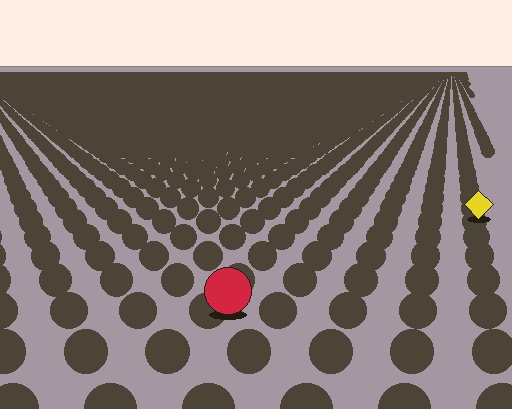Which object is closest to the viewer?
The red circle is closest. The texture marks near it are larger and more spread out.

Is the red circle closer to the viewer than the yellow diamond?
Yes. The red circle is closer — you can tell from the texture gradient: the ground texture is coarser near it.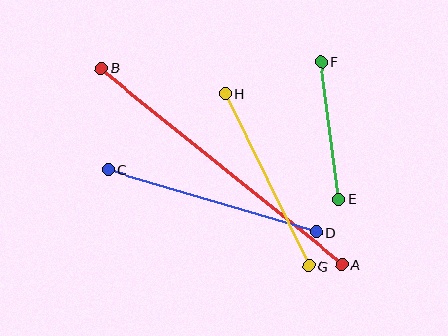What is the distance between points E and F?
The distance is approximately 138 pixels.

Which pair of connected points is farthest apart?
Points A and B are farthest apart.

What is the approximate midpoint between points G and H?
The midpoint is at approximately (267, 180) pixels.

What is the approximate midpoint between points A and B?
The midpoint is at approximately (221, 166) pixels.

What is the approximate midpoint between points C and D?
The midpoint is at approximately (212, 201) pixels.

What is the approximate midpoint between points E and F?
The midpoint is at approximately (330, 130) pixels.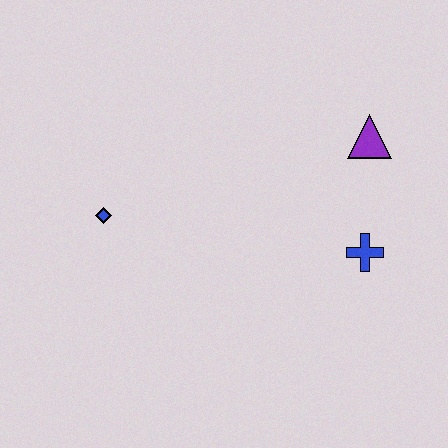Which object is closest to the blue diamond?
The blue cross is closest to the blue diamond.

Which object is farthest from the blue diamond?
The purple triangle is farthest from the blue diamond.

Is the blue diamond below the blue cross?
No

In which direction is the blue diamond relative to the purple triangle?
The blue diamond is to the left of the purple triangle.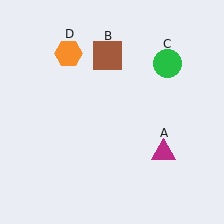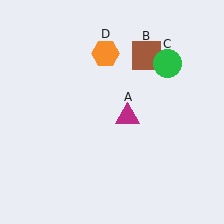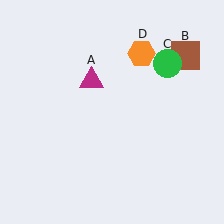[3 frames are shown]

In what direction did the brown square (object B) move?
The brown square (object B) moved right.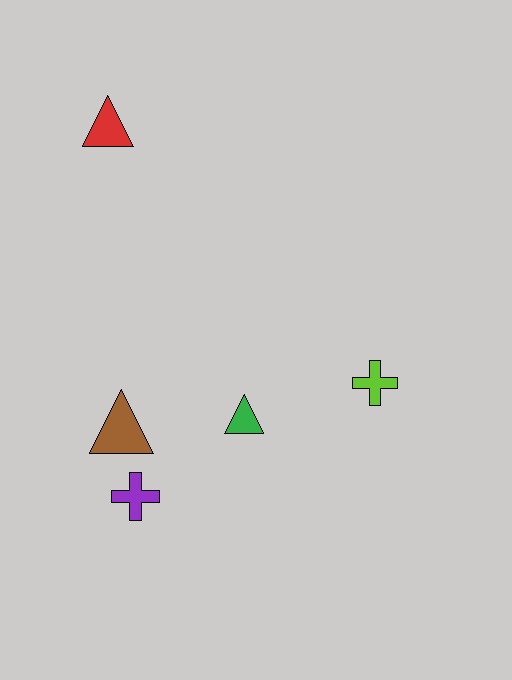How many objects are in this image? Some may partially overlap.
There are 5 objects.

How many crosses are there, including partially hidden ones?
There are 2 crosses.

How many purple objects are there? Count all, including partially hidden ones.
There is 1 purple object.